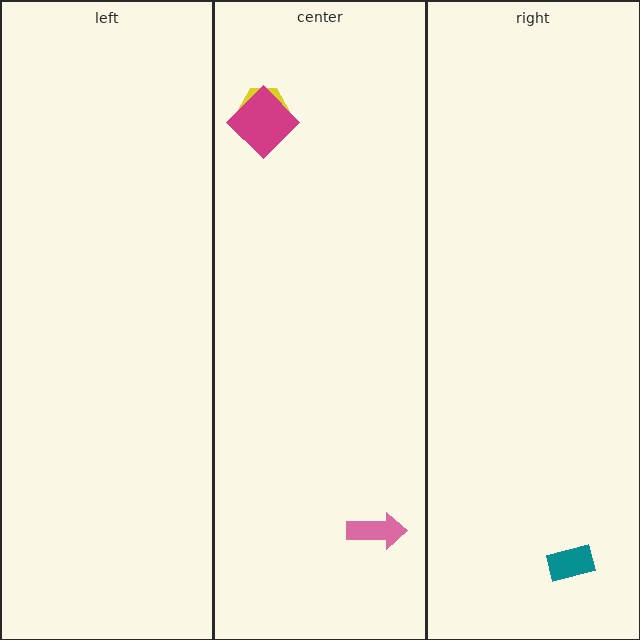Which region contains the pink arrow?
The center region.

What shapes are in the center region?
The yellow hexagon, the magenta diamond, the pink arrow.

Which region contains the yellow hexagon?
The center region.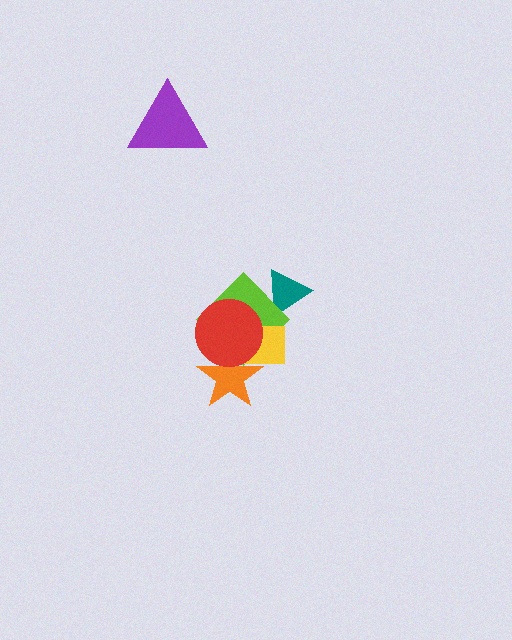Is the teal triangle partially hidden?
Yes, it is partially covered by another shape.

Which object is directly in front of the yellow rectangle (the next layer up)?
The orange star is directly in front of the yellow rectangle.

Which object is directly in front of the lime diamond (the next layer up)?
The yellow rectangle is directly in front of the lime diamond.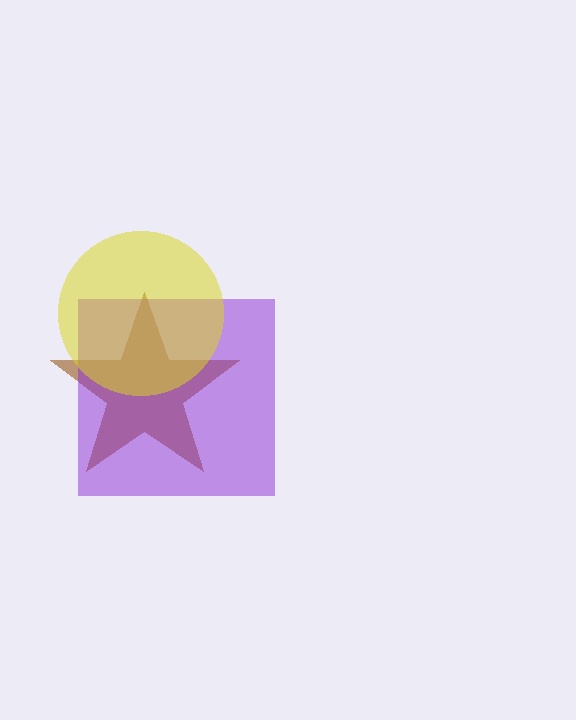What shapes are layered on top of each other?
The layered shapes are: a brown star, a purple square, a yellow circle.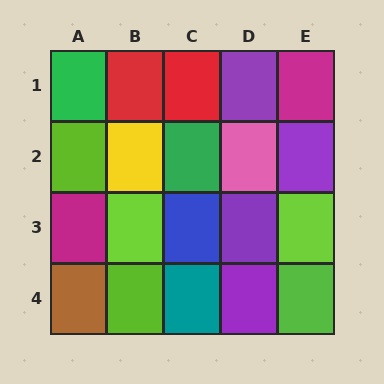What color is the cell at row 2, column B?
Yellow.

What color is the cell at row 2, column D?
Pink.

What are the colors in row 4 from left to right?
Brown, lime, teal, purple, lime.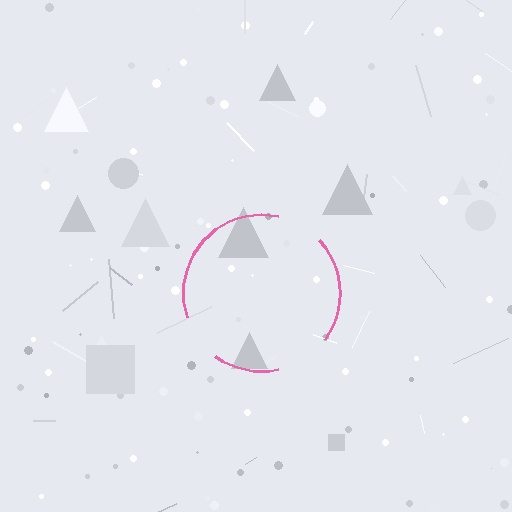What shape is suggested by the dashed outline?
The dashed outline suggests a circle.